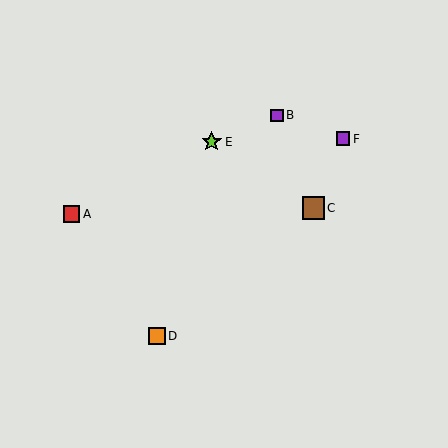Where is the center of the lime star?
The center of the lime star is at (212, 142).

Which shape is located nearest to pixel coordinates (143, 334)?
The orange square (labeled D) at (157, 336) is nearest to that location.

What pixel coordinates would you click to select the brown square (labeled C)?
Click at (313, 208) to select the brown square C.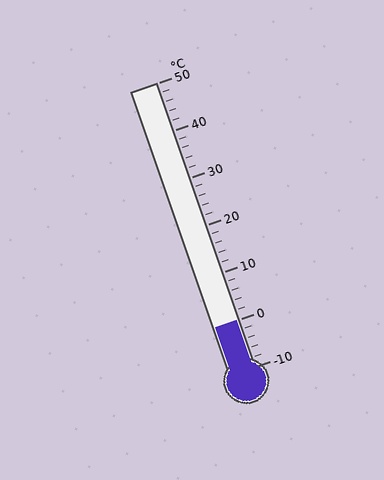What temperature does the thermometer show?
The thermometer shows approximately 0°C.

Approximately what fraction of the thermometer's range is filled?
The thermometer is filled to approximately 15% of its range.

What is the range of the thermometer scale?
The thermometer scale ranges from -10°C to 50°C.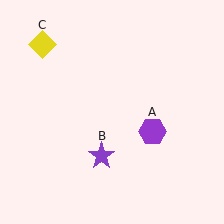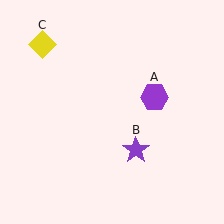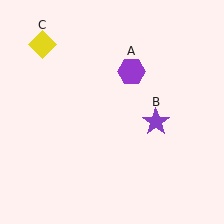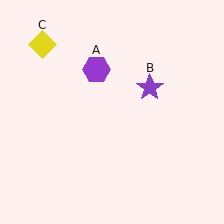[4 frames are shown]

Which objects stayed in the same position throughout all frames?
Yellow diamond (object C) remained stationary.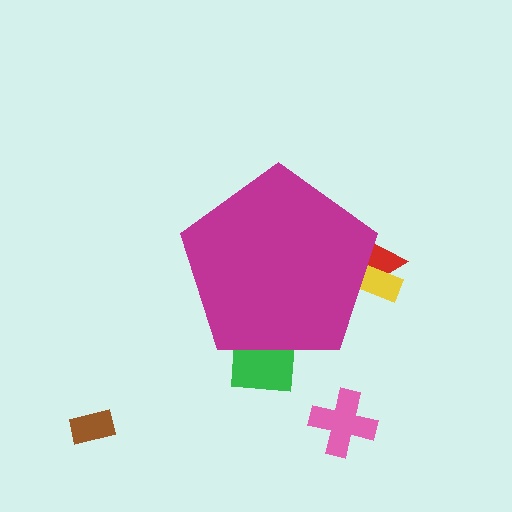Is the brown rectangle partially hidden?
No, the brown rectangle is fully visible.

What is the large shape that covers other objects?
A magenta pentagon.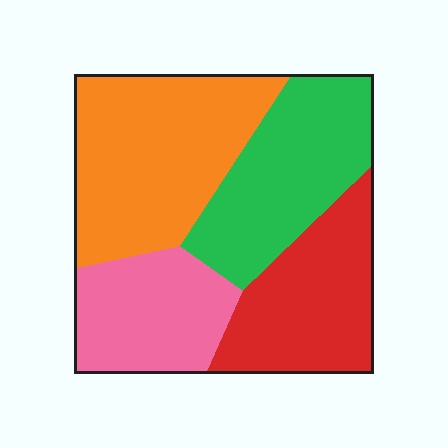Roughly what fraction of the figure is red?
Red takes up about one quarter (1/4) of the figure.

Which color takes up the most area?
Orange, at roughly 30%.